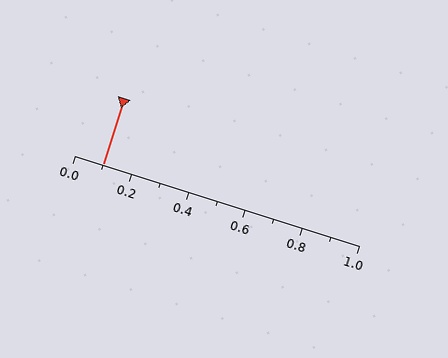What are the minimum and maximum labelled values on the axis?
The axis runs from 0.0 to 1.0.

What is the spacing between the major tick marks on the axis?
The major ticks are spaced 0.2 apart.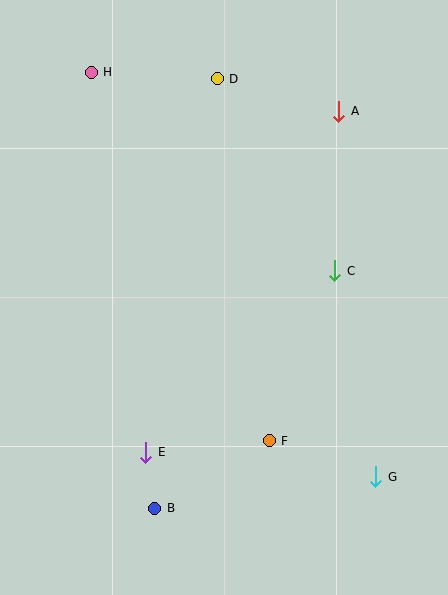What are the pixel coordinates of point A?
Point A is at (339, 111).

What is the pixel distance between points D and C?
The distance between D and C is 225 pixels.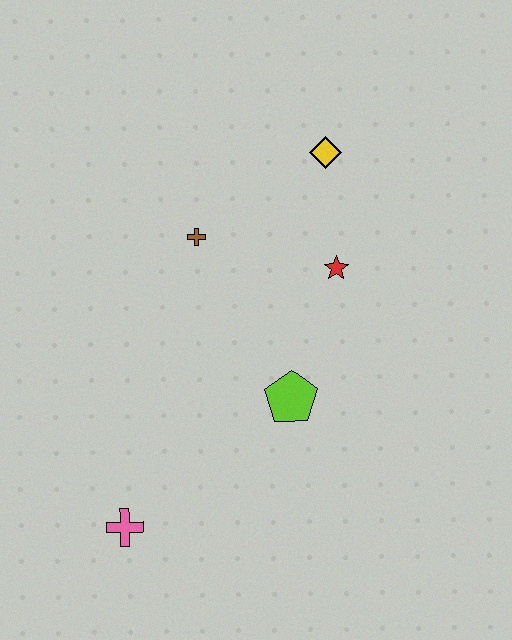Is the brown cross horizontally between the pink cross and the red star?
Yes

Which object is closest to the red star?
The yellow diamond is closest to the red star.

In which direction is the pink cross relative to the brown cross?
The pink cross is below the brown cross.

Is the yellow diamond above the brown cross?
Yes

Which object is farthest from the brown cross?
The pink cross is farthest from the brown cross.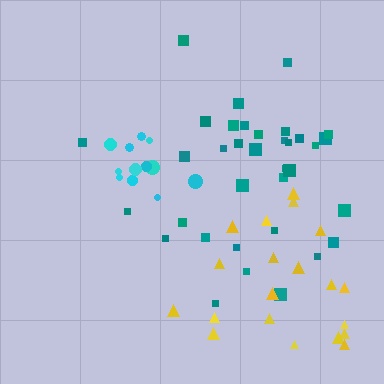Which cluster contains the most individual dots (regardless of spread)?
Teal (35).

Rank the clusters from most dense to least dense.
cyan, teal, yellow.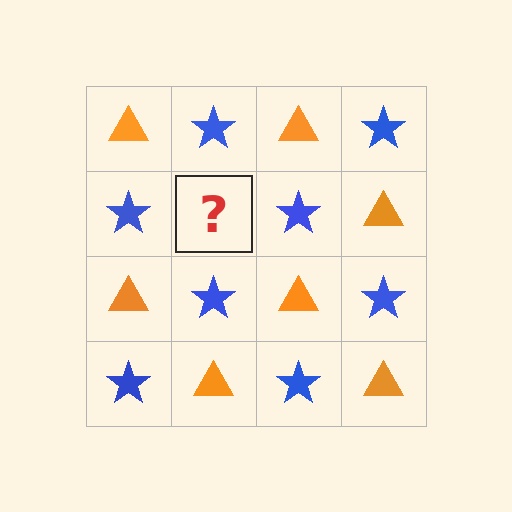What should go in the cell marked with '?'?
The missing cell should contain an orange triangle.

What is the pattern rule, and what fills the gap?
The rule is that it alternates orange triangle and blue star in a checkerboard pattern. The gap should be filled with an orange triangle.